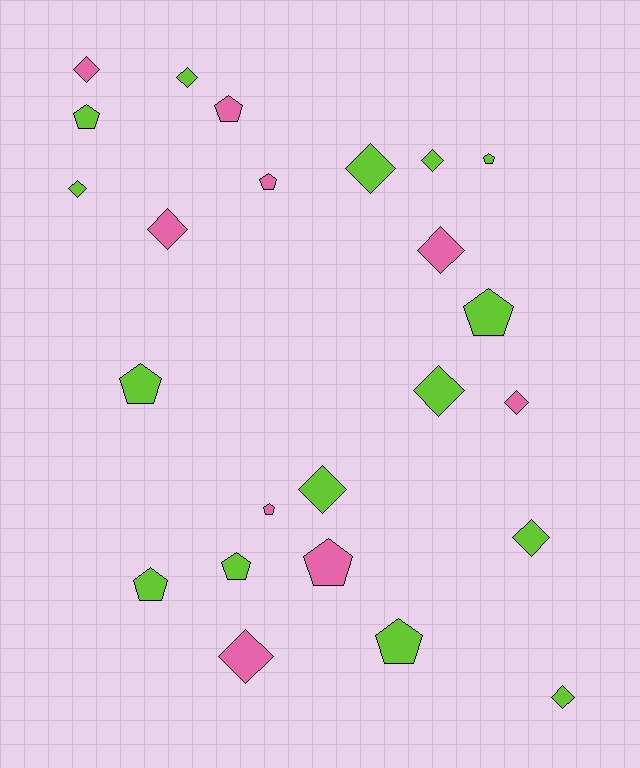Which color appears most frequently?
Lime, with 15 objects.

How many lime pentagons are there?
There are 7 lime pentagons.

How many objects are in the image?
There are 24 objects.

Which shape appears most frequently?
Diamond, with 13 objects.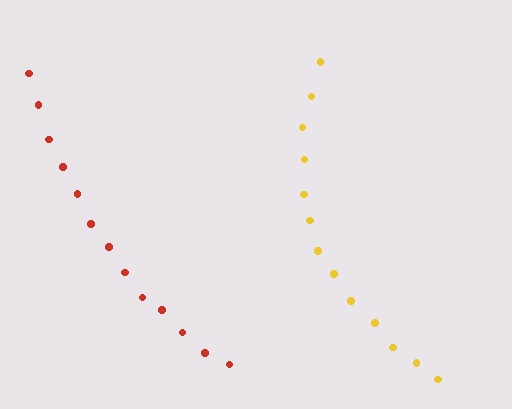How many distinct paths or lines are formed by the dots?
There are 2 distinct paths.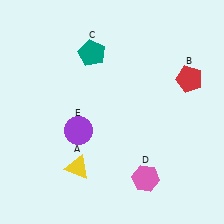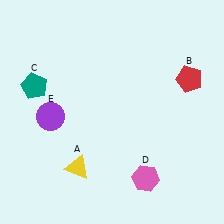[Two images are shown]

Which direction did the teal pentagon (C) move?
The teal pentagon (C) moved left.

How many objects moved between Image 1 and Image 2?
2 objects moved between the two images.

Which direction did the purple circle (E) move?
The purple circle (E) moved left.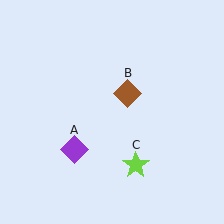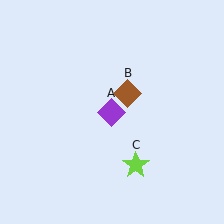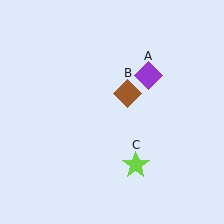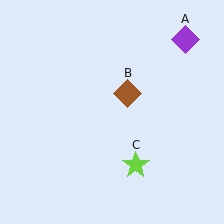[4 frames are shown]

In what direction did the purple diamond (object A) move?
The purple diamond (object A) moved up and to the right.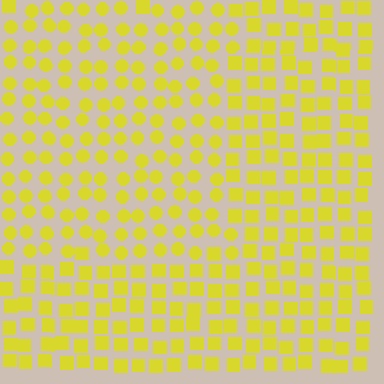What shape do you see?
I see a rectangle.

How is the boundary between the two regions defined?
The boundary is defined by a change in element shape: circles inside vs. squares outside. All elements share the same color and spacing.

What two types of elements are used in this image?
The image uses circles inside the rectangle region and squares outside it.